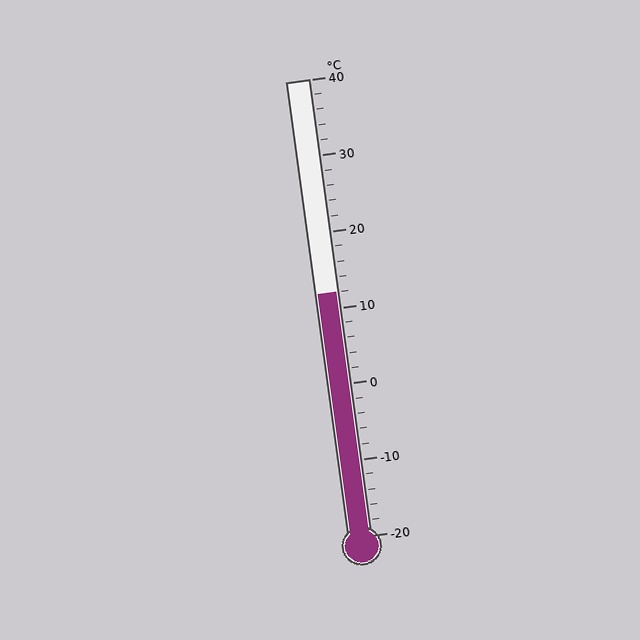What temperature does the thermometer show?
The thermometer shows approximately 12°C.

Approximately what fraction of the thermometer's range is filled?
The thermometer is filled to approximately 55% of its range.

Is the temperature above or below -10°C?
The temperature is above -10°C.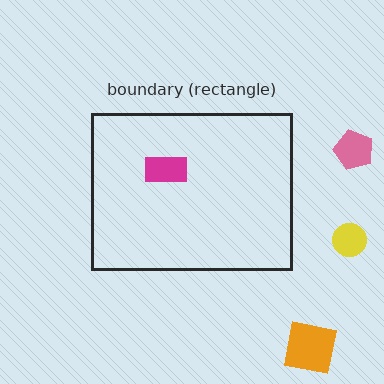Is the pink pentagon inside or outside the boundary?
Outside.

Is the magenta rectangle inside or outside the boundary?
Inside.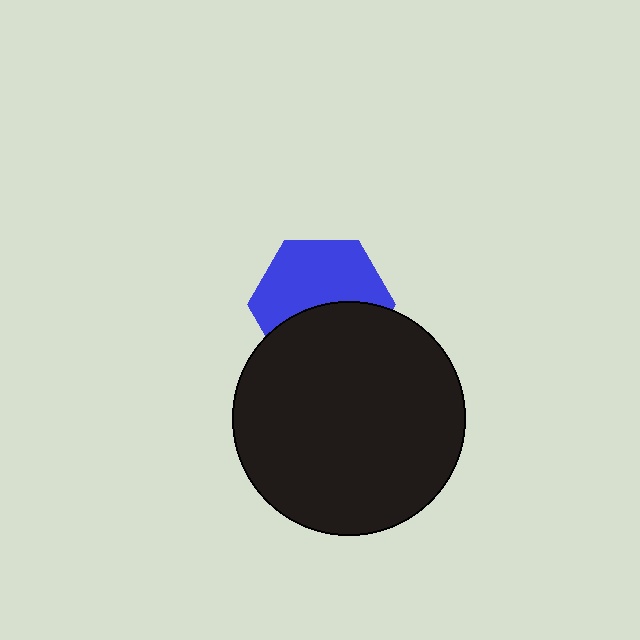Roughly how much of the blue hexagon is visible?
About half of it is visible (roughly 56%).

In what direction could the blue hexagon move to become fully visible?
The blue hexagon could move up. That would shift it out from behind the black circle entirely.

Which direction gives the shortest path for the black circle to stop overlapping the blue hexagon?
Moving down gives the shortest separation.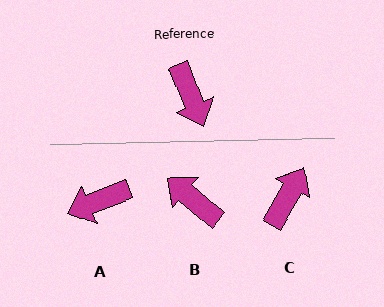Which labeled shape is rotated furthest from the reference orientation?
B, about 152 degrees away.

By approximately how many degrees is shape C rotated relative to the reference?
Approximately 129 degrees counter-clockwise.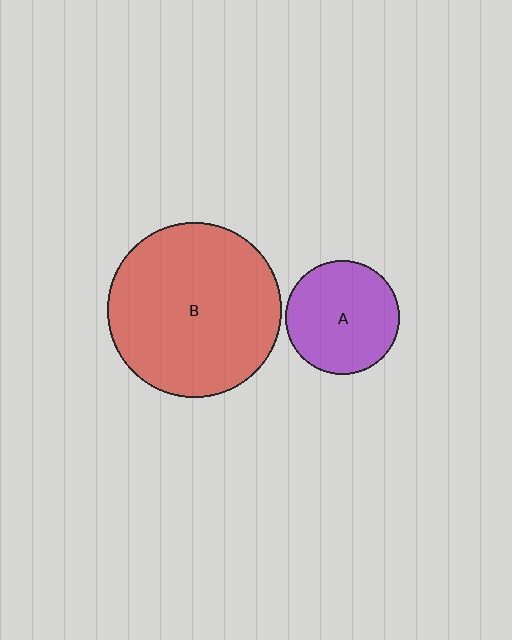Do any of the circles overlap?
No, none of the circles overlap.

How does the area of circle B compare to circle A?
Approximately 2.3 times.